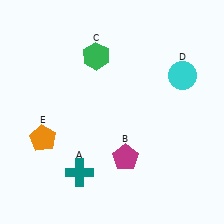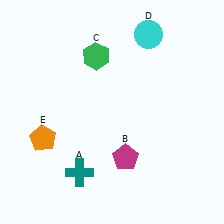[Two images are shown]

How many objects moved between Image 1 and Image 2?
1 object moved between the two images.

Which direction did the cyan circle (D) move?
The cyan circle (D) moved up.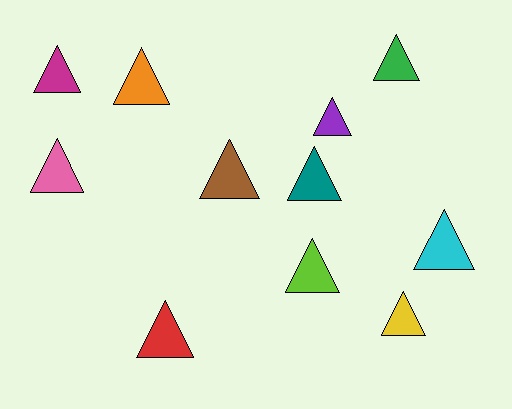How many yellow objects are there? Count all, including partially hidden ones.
There is 1 yellow object.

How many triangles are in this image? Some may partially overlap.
There are 11 triangles.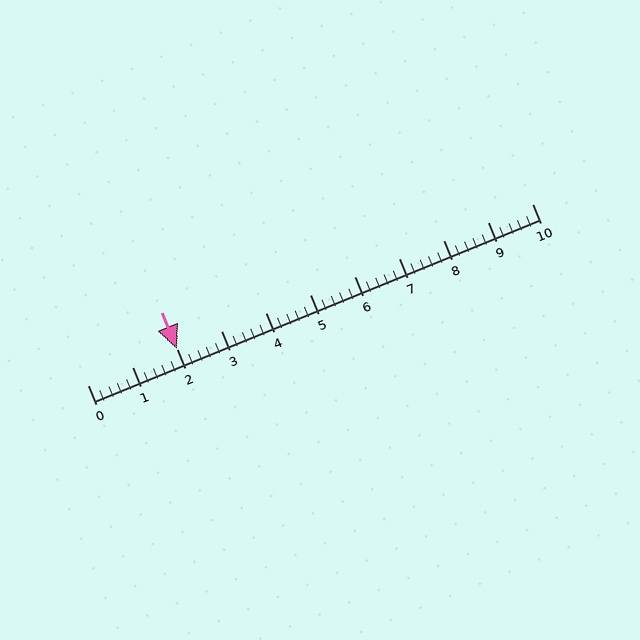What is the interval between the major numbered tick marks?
The major tick marks are spaced 1 units apart.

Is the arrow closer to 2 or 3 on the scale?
The arrow is closer to 2.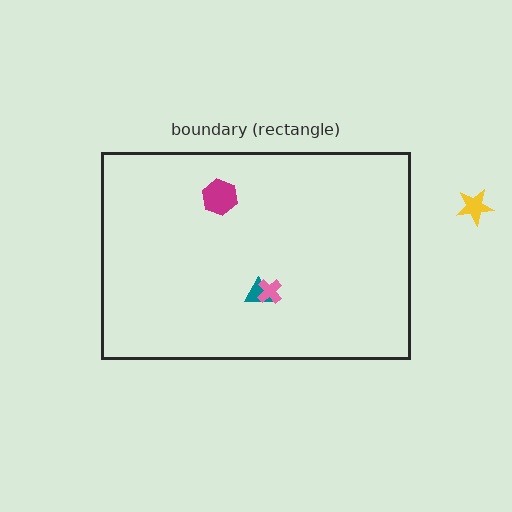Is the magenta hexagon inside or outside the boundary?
Inside.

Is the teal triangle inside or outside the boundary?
Inside.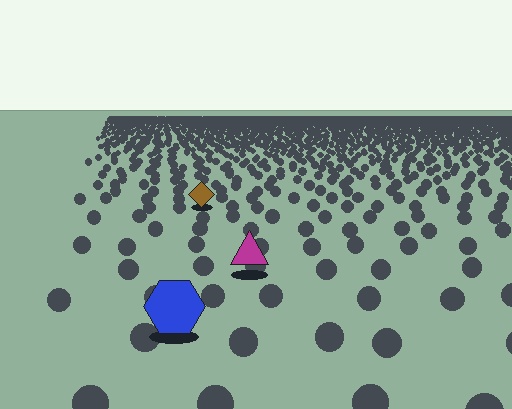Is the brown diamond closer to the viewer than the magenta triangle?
No. The magenta triangle is closer — you can tell from the texture gradient: the ground texture is coarser near it.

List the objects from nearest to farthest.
From nearest to farthest: the blue hexagon, the magenta triangle, the brown diamond.